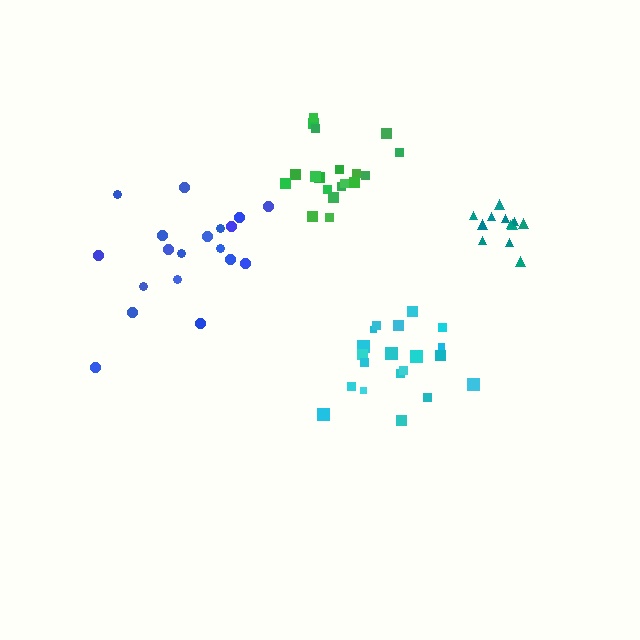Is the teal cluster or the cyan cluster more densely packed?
Teal.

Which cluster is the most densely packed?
Teal.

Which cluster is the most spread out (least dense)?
Blue.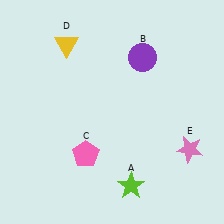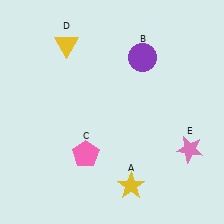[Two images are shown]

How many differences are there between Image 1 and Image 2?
There is 1 difference between the two images.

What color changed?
The star (A) changed from lime in Image 1 to yellow in Image 2.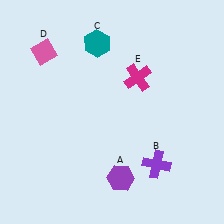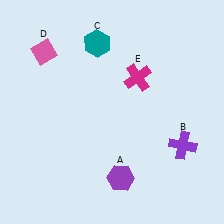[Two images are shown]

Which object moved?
The purple cross (B) moved right.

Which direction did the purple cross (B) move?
The purple cross (B) moved right.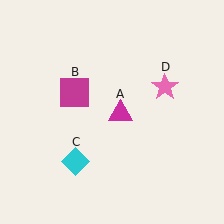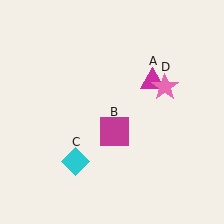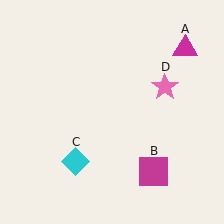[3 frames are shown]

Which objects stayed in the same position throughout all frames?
Cyan diamond (object C) and pink star (object D) remained stationary.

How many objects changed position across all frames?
2 objects changed position: magenta triangle (object A), magenta square (object B).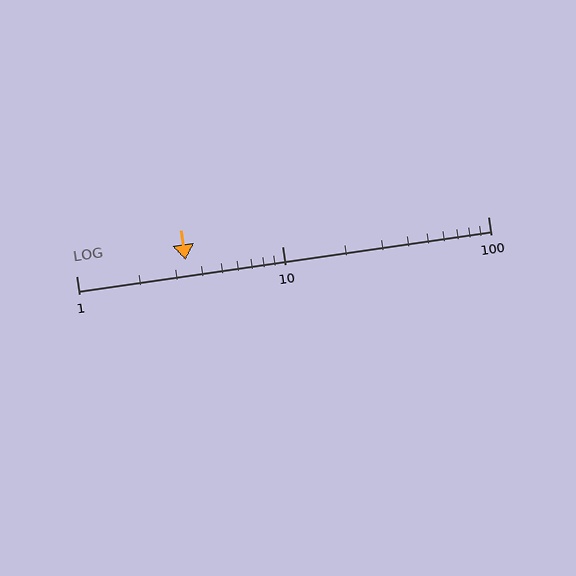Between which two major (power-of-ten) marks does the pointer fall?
The pointer is between 1 and 10.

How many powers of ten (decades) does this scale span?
The scale spans 2 decades, from 1 to 100.